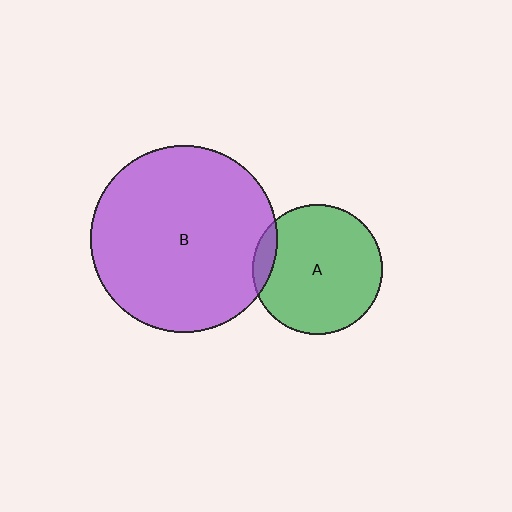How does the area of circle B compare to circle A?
Approximately 2.1 times.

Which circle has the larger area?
Circle B (purple).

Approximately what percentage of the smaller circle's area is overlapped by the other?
Approximately 10%.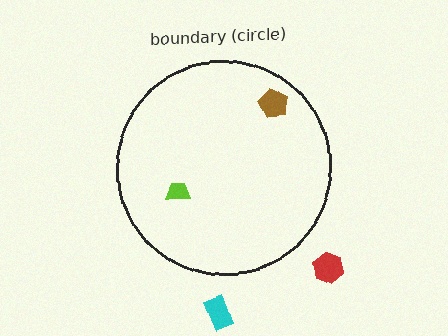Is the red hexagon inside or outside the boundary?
Outside.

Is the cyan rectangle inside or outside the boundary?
Outside.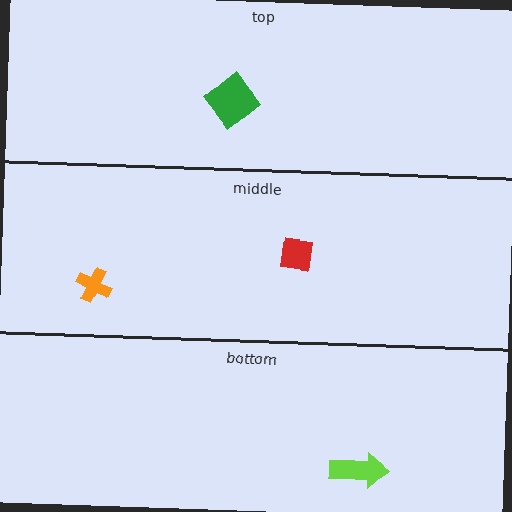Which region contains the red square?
The middle region.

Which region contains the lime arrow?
The bottom region.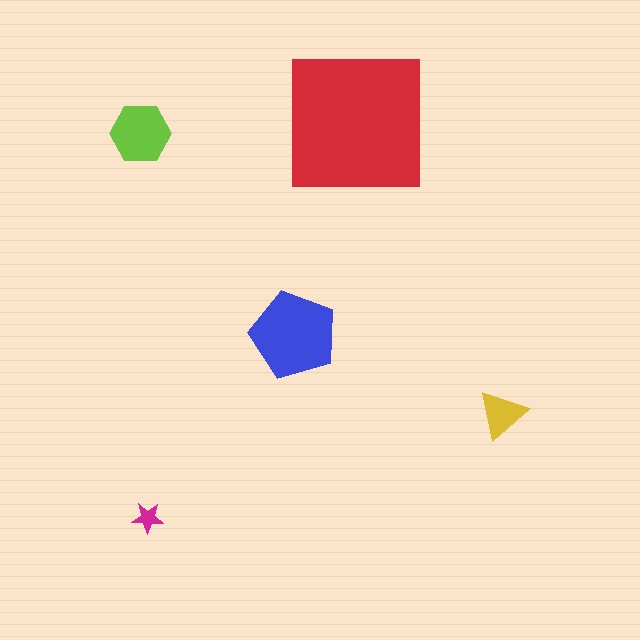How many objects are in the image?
There are 5 objects in the image.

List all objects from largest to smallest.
The red square, the blue pentagon, the lime hexagon, the yellow triangle, the magenta star.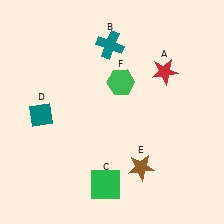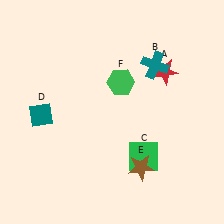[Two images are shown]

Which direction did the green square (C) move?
The green square (C) moved right.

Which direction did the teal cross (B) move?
The teal cross (B) moved right.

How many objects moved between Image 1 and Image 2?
2 objects moved between the two images.